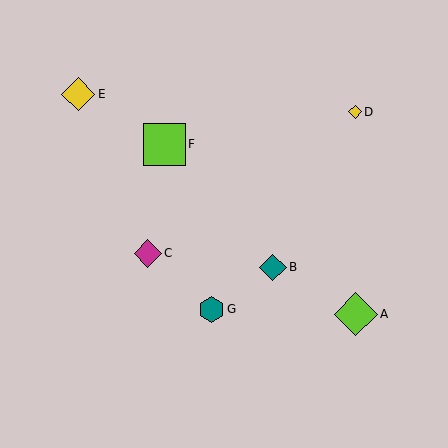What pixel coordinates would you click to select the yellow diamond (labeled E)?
Click at (78, 94) to select the yellow diamond E.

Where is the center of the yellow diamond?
The center of the yellow diamond is at (355, 112).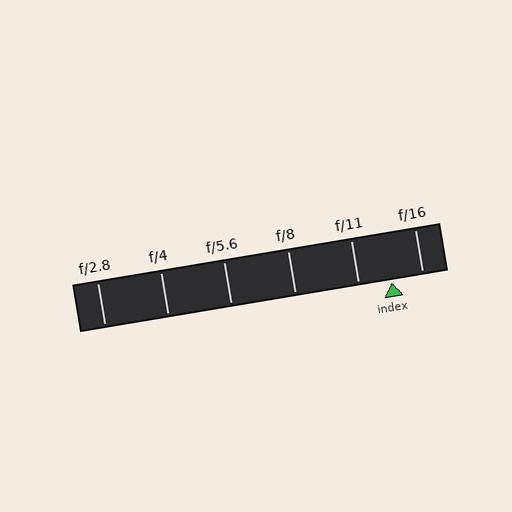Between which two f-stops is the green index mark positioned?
The index mark is between f/11 and f/16.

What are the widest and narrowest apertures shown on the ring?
The widest aperture shown is f/2.8 and the narrowest is f/16.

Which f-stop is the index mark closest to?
The index mark is closest to f/16.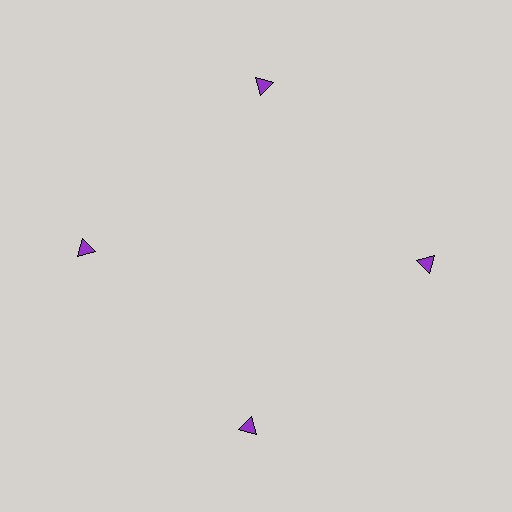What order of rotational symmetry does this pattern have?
This pattern has 4-fold rotational symmetry.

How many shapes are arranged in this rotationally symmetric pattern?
There are 4 shapes, arranged in 4 groups of 1.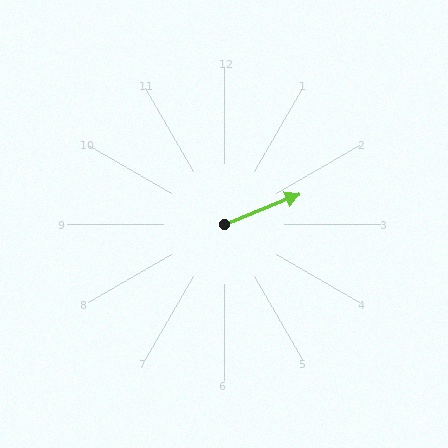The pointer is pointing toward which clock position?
Roughly 2 o'clock.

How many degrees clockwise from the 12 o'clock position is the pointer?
Approximately 68 degrees.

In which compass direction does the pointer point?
East.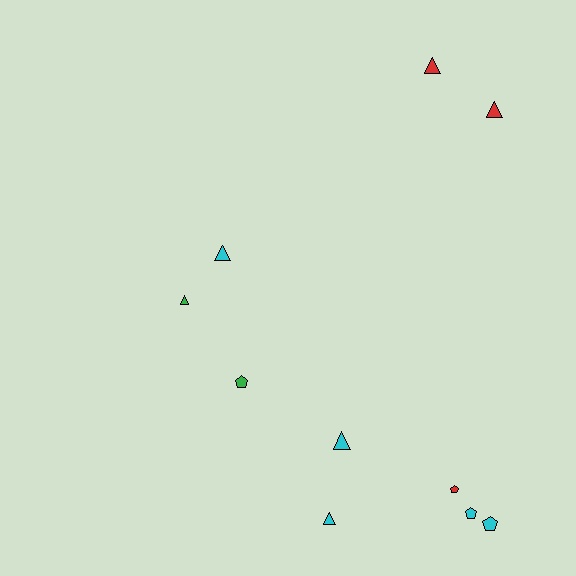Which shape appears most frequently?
Triangle, with 6 objects.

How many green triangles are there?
There is 1 green triangle.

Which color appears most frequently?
Cyan, with 5 objects.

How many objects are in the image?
There are 10 objects.